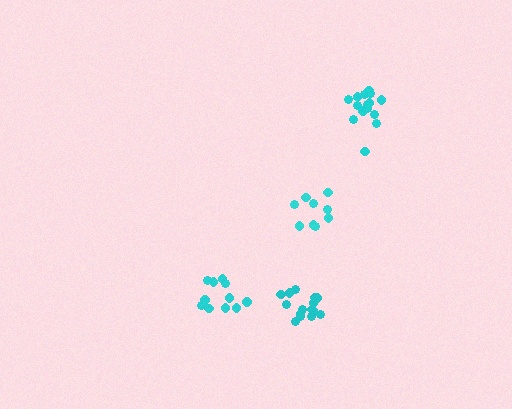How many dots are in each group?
Group 1: 15 dots, Group 2: 15 dots, Group 3: 9 dots, Group 4: 11 dots (50 total).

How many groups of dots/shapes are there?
There are 4 groups.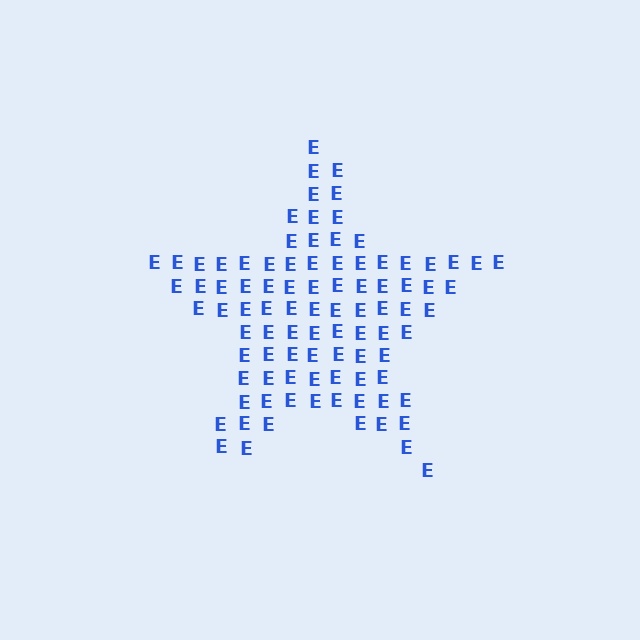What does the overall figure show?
The overall figure shows a star.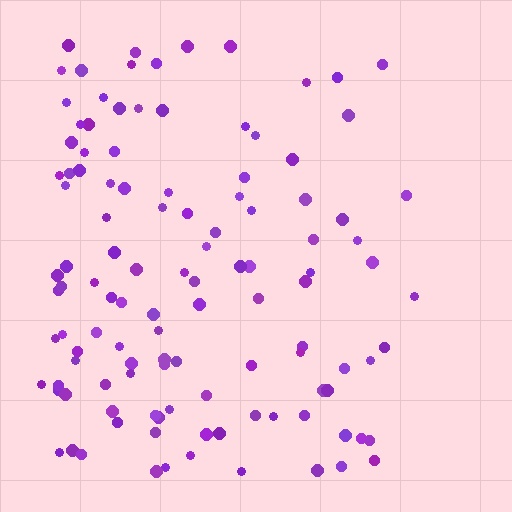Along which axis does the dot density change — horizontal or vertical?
Horizontal.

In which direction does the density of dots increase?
From right to left, with the left side densest.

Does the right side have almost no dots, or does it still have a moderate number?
Still a moderate number, just noticeably fewer than the left.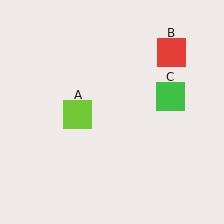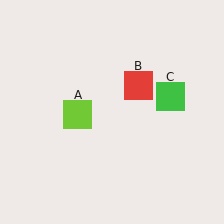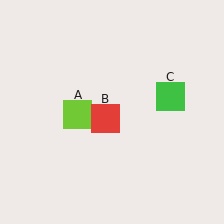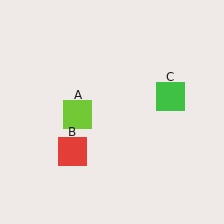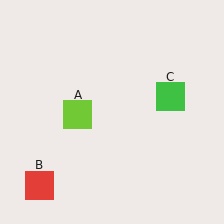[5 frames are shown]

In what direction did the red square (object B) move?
The red square (object B) moved down and to the left.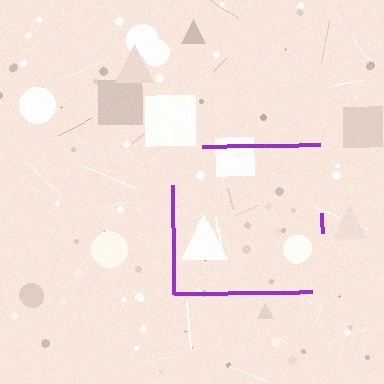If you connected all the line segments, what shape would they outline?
They would outline a square.